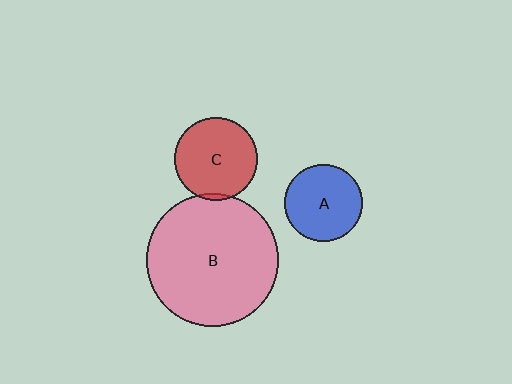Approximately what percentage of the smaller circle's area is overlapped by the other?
Approximately 5%.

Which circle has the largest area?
Circle B (pink).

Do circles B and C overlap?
Yes.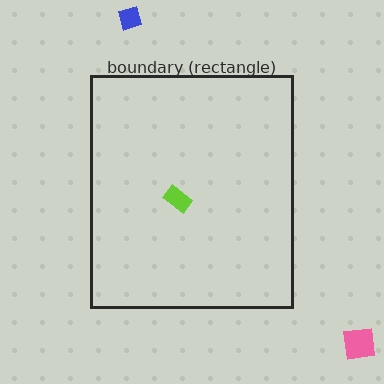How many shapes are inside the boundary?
1 inside, 2 outside.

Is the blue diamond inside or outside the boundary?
Outside.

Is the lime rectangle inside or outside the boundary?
Inside.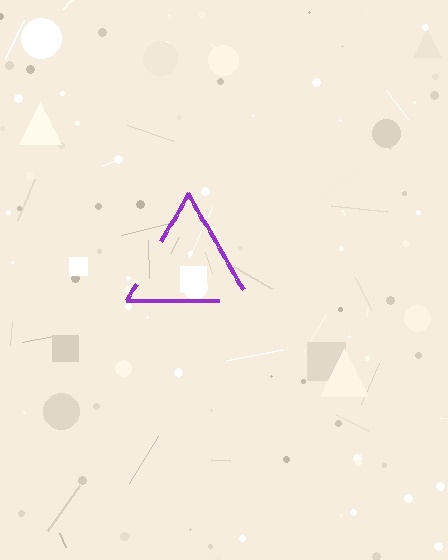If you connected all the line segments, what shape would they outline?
They would outline a triangle.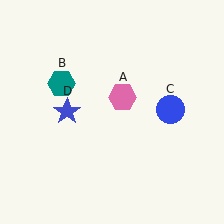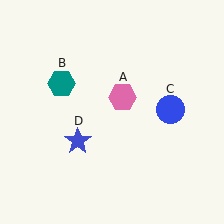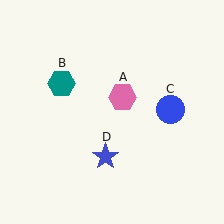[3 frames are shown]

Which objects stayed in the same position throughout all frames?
Pink hexagon (object A) and teal hexagon (object B) and blue circle (object C) remained stationary.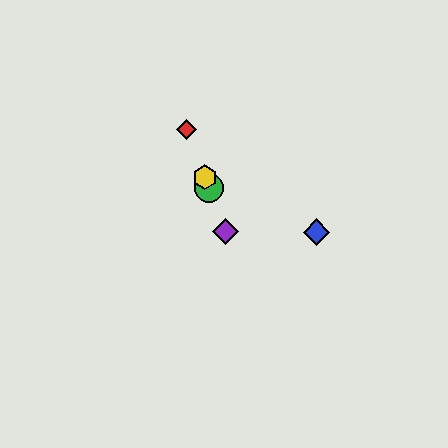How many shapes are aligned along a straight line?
4 shapes (the red diamond, the green circle, the yellow hexagon, the purple diamond) are aligned along a straight line.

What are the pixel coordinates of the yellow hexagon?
The yellow hexagon is at (205, 177).